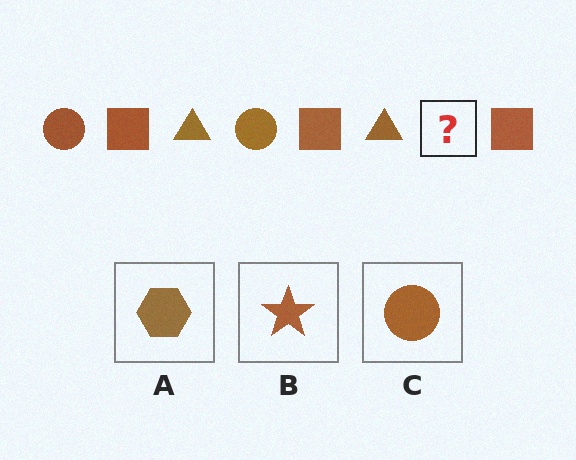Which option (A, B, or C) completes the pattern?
C.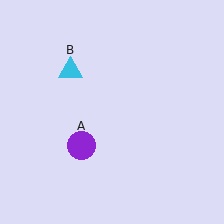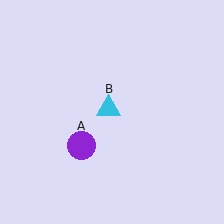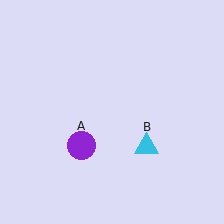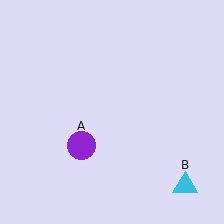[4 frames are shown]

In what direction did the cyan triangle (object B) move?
The cyan triangle (object B) moved down and to the right.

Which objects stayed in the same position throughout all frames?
Purple circle (object A) remained stationary.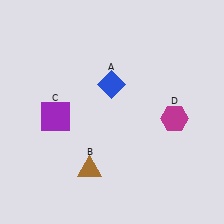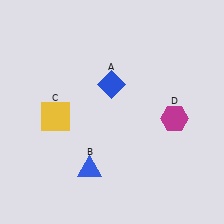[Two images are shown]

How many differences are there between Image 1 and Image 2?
There are 2 differences between the two images.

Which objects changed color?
B changed from brown to blue. C changed from purple to yellow.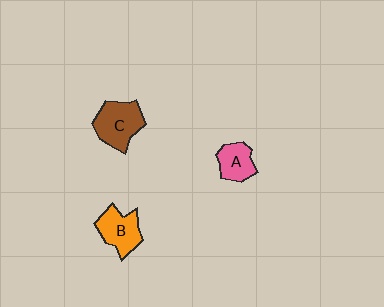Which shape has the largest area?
Shape C (brown).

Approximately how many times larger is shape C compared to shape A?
Approximately 1.5 times.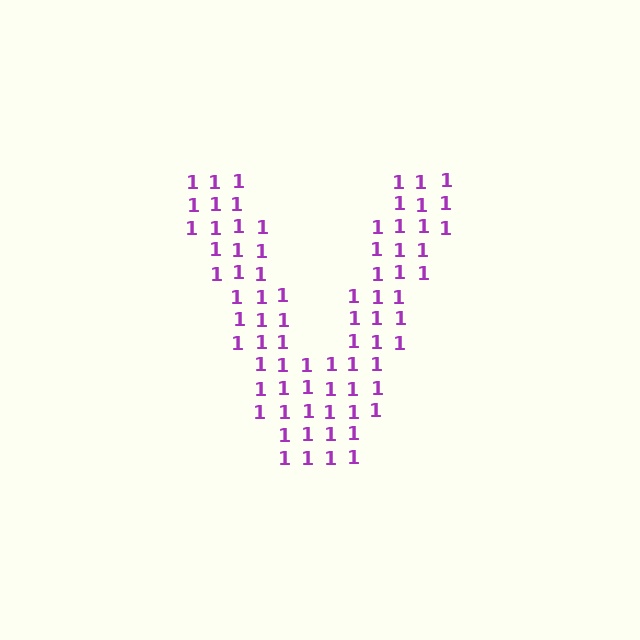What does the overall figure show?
The overall figure shows the letter V.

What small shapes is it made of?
It is made of small digit 1's.